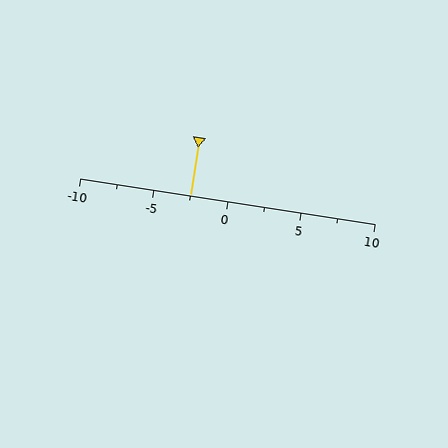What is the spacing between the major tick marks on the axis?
The major ticks are spaced 5 apart.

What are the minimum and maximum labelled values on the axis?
The axis runs from -10 to 10.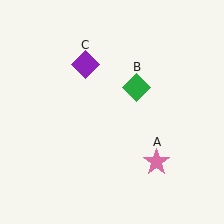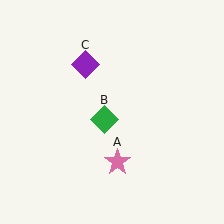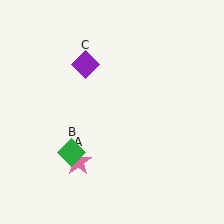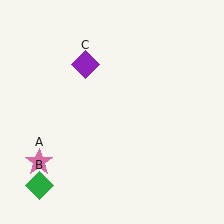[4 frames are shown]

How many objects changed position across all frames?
2 objects changed position: pink star (object A), green diamond (object B).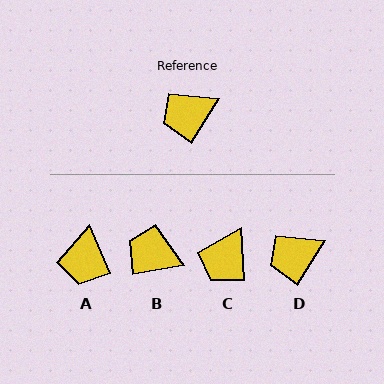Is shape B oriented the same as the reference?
No, it is off by about 49 degrees.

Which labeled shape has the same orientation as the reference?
D.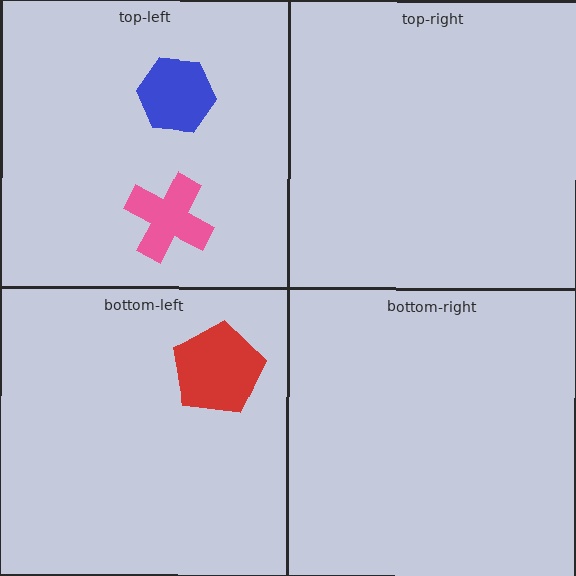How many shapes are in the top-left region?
2.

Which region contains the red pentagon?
The bottom-left region.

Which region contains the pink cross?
The top-left region.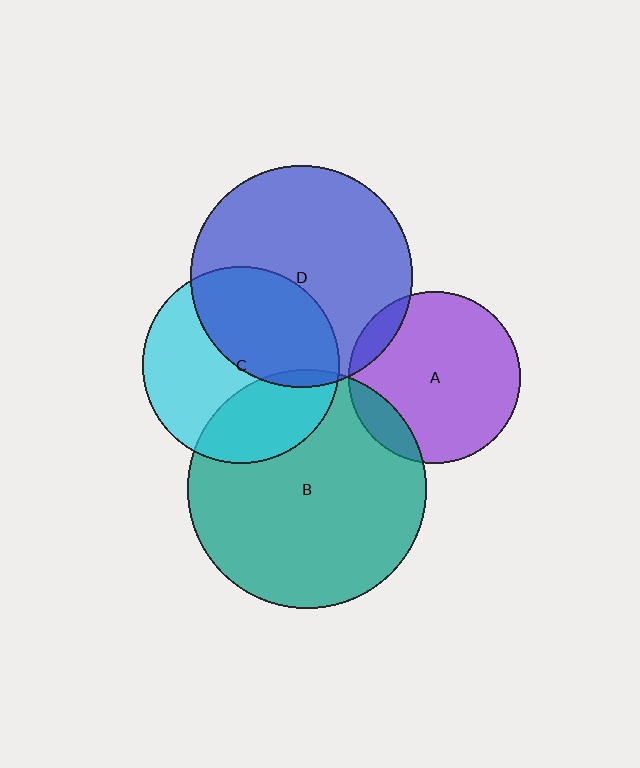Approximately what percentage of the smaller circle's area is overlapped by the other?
Approximately 5%.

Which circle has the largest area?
Circle B (teal).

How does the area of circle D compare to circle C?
Approximately 1.3 times.